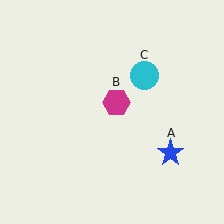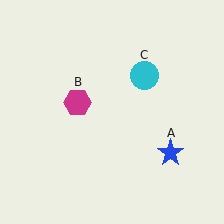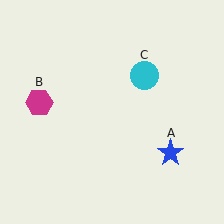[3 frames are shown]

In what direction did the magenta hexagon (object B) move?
The magenta hexagon (object B) moved left.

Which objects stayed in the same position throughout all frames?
Blue star (object A) and cyan circle (object C) remained stationary.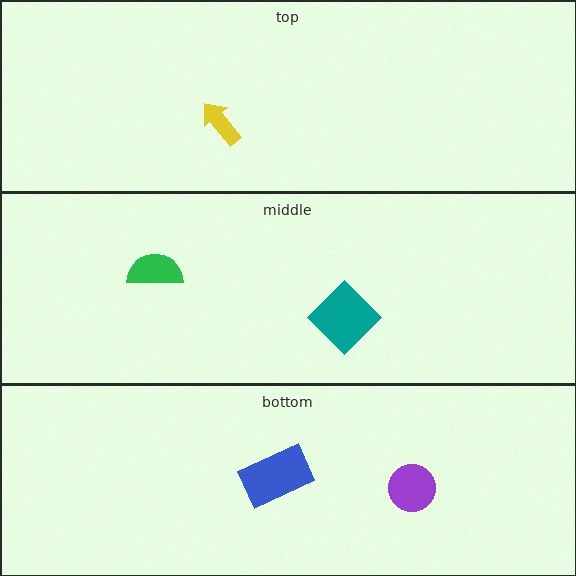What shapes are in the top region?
The yellow arrow.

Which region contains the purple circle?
The bottom region.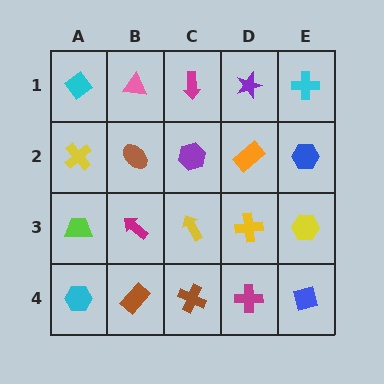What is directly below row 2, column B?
A magenta arrow.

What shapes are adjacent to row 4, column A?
A lime trapezoid (row 3, column A), a brown rectangle (row 4, column B).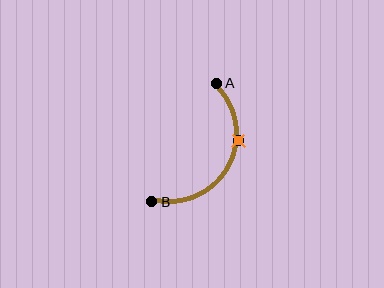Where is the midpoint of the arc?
The arc midpoint is the point on the curve farthest from the straight line joining A and B. It sits to the right of that line.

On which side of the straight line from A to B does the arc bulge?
The arc bulges to the right of the straight line connecting A and B.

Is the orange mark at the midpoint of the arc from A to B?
No. The orange mark lies on the arc but is closer to endpoint A. The arc midpoint would be at the point on the curve equidistant along the arc from both A and B.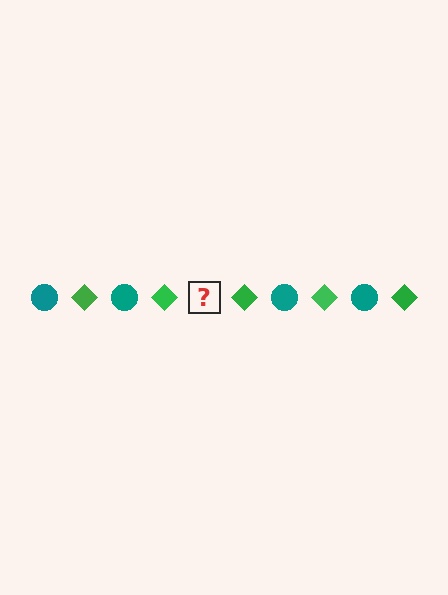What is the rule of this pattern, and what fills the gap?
The rule is that the pattern alternates between teal circle and green diamond. The gap should be filled with a teal circle.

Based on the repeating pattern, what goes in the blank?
The blank should be a teal circle.